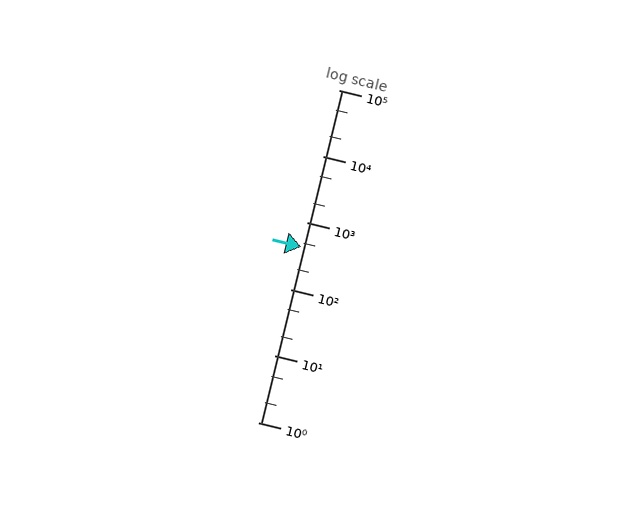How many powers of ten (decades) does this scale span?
The scale spans 5 decades, from 1 to 100000.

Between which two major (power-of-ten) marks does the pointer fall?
The pointer is between 100 and 1000.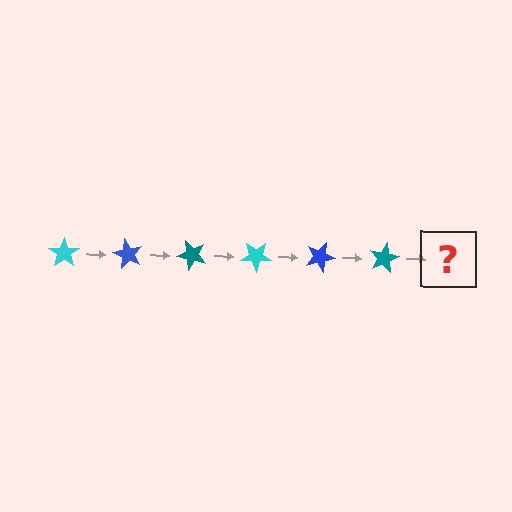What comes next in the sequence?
The next element should be a cyan star, rotated 360 degrees from the start.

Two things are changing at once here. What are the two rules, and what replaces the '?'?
The two rules are that it rotates 60 degrees each step and the color cycles through cyan, blue, and teal. The '?' should be a cyan star, rotated 360 degrees from the start.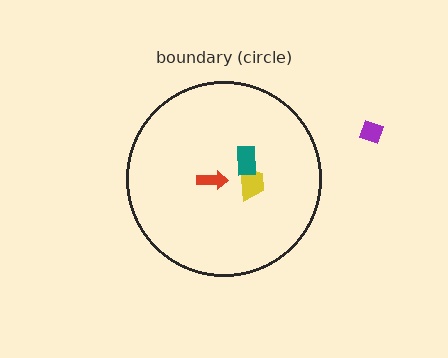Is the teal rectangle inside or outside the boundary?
Inside.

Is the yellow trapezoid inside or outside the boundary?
Inside.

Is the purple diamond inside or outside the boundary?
Outside.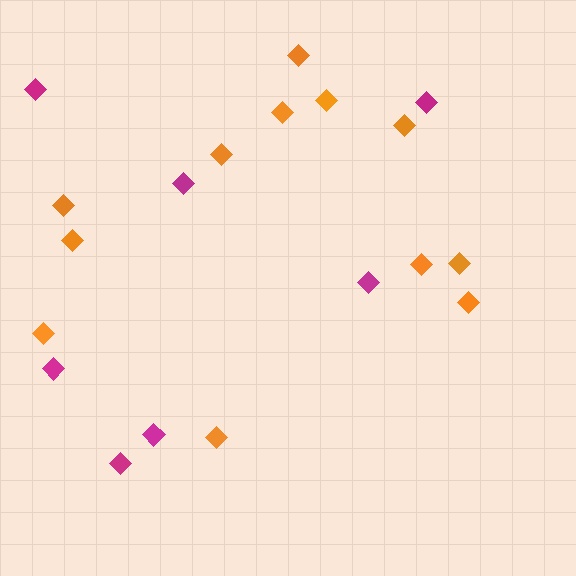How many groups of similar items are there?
There are 2 groups: one group of orange diamonds (12) and one group of magenta diamonds (7).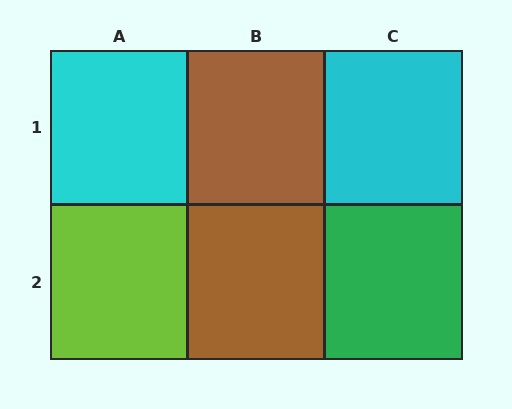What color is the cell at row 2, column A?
Lime.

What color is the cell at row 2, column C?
Green.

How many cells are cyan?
2 cells are cyan.